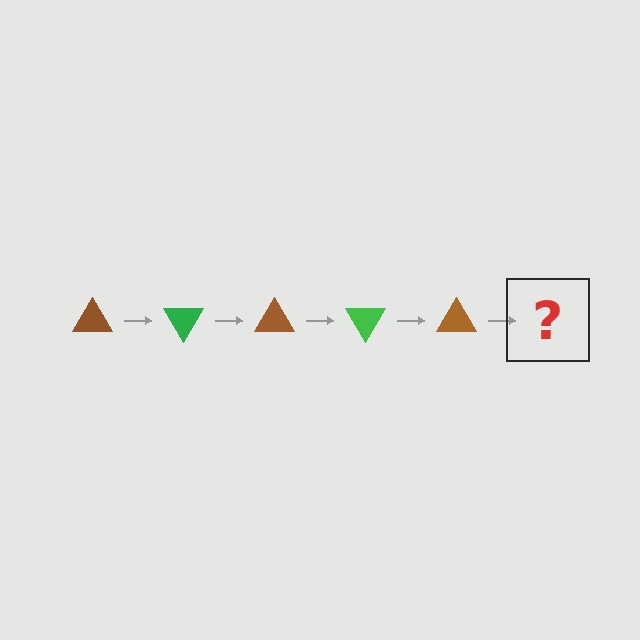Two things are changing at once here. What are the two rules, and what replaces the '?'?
The two rules are that it rotates 60 degrees each step and the color cycles through brown and green. The '?' should be a green triangle, rotated 300 degrees from the start.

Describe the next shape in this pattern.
It should be a green triangle, rotated 300 degrees from the start.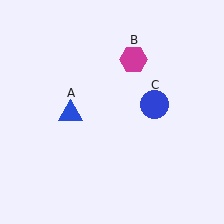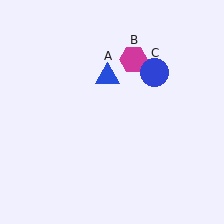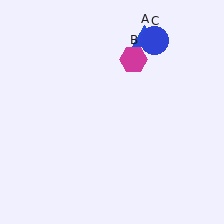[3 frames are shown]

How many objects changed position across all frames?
2 objects changed position: blue triangle (object A), blue circle (object C).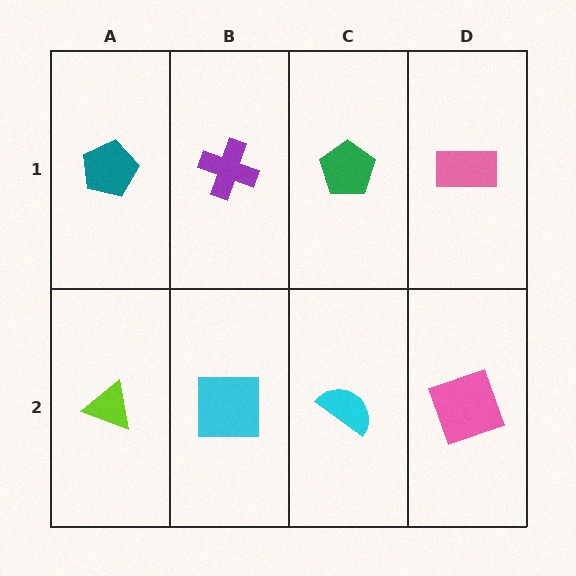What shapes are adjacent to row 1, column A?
A lime triangle (row 2, column A), a purple cross (row 1, column B).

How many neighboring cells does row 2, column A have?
2.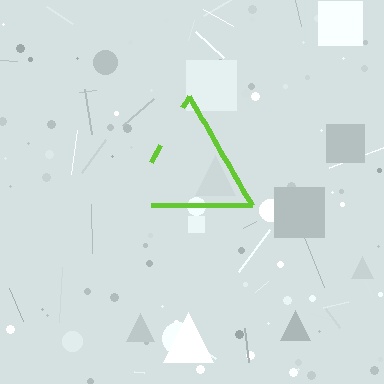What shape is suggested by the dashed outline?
The dashed outline suggests a triangle.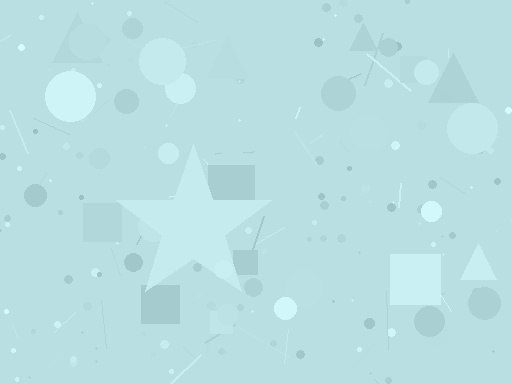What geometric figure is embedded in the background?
A star is embedded in the background.